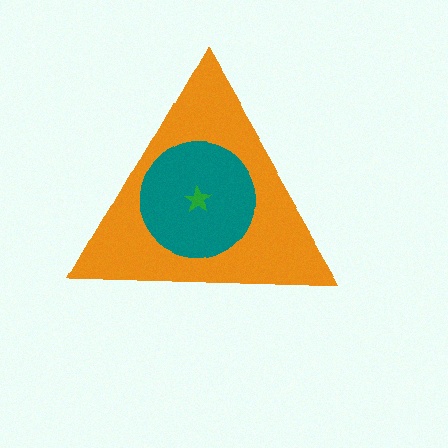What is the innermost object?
The green star.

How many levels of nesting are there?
3.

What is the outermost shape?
The orange triangle.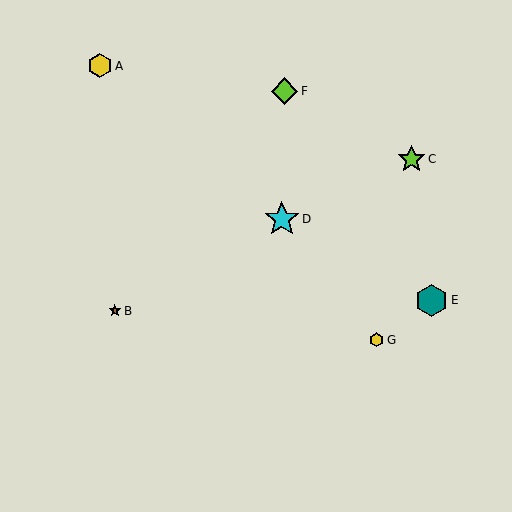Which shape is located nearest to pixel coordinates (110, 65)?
The yellow hexagon (labeled A) at (100, 66) is nearest to that location.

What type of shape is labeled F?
Shape F is a lime diamond.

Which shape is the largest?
The cyan star (labeled D) is the largest.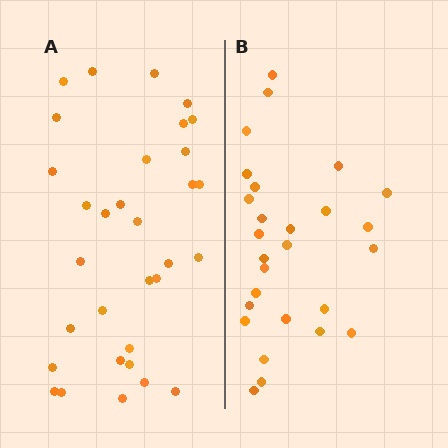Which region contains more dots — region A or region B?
Region A (the left region) has more dots.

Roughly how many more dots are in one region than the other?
Region A has about 5 more dots than region B.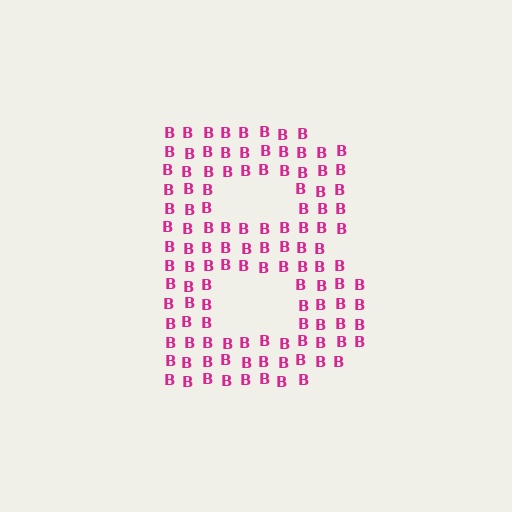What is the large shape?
The large shape is the letter B.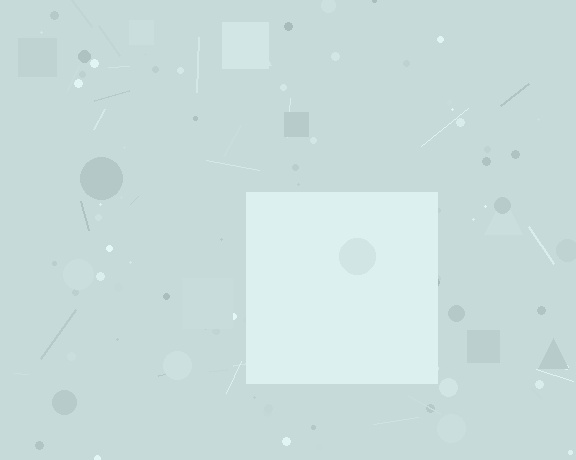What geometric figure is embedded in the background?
A square is embedded in the background.